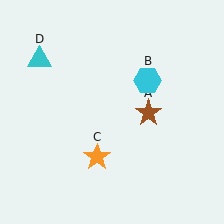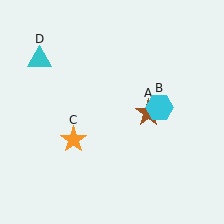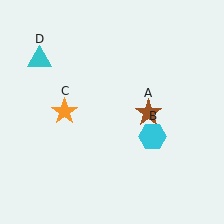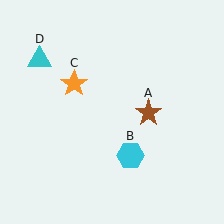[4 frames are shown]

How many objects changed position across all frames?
2 objects changed position: cyan hexagon (object B), orange star (object C).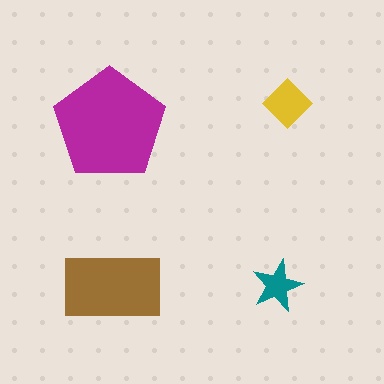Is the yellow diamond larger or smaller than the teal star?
Larger.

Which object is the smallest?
The teal star.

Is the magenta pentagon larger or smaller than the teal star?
Larger.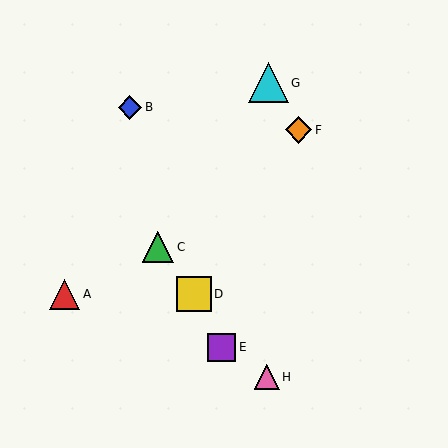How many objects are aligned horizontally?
2 objects (A, D) are aligned horizontally.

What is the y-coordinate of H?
Object H is at y≈377.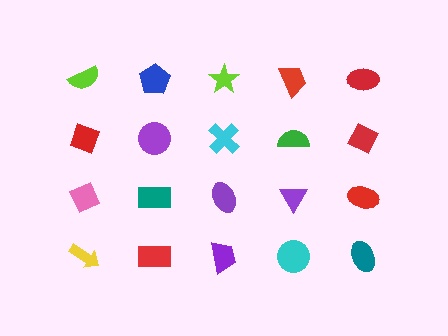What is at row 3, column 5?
A red ellipse.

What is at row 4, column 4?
A cyan circle.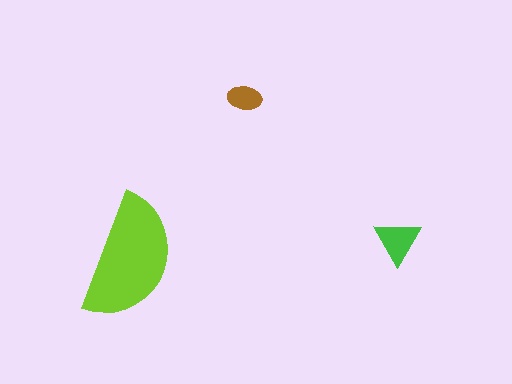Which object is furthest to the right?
The green triangle is rightmost.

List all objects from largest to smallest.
The lime semicircle, the green triangle, the brown ellipse.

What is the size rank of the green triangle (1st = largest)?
2nd.